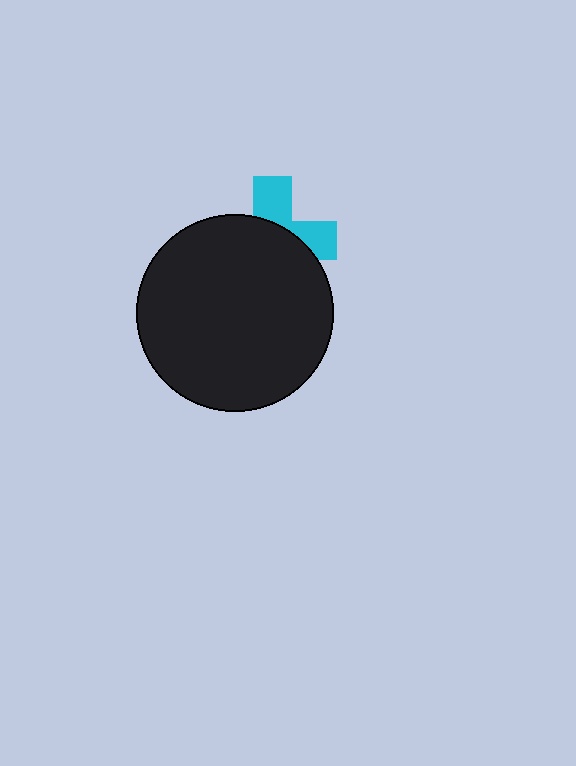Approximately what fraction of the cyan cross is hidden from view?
Roughly 63% of the cyan cross is hidden behind the black circle.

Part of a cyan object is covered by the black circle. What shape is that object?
It is a cross.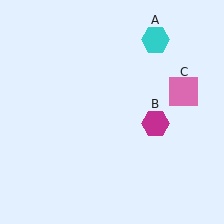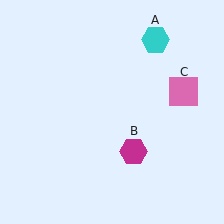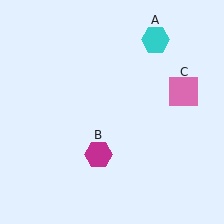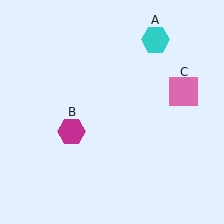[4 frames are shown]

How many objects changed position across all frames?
1 object changed position: magenta hexagon (object B).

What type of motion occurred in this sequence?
The magenta hexagon (object B) rotated clockwise around the center of the scene.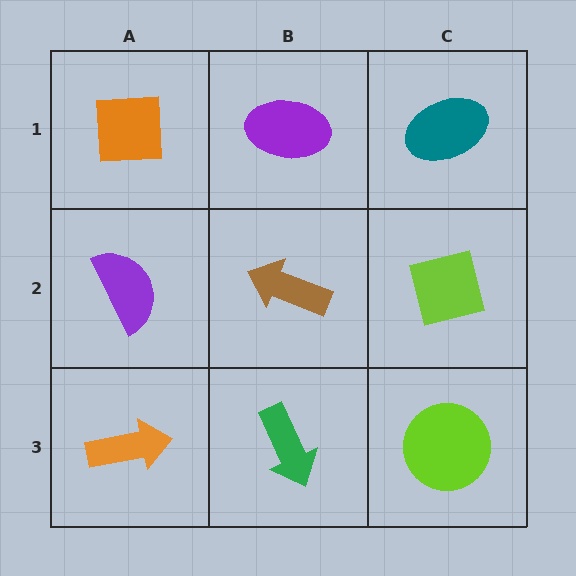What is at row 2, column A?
A purple semicircle.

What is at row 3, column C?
A lime circle.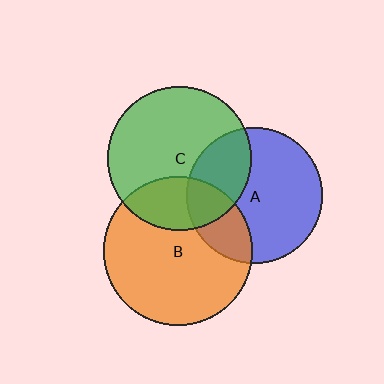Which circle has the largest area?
Circle B (orange).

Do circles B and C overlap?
Yes.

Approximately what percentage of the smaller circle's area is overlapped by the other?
Approximately 25%.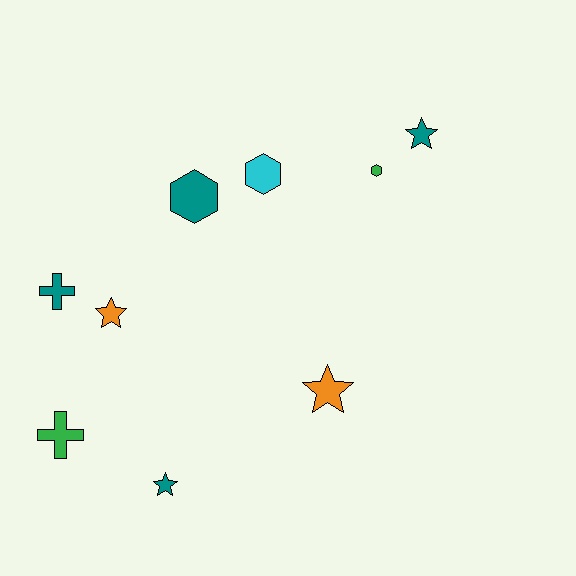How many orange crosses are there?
There are no orange crosses.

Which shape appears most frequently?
Star, with 4 objects.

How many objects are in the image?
There are 9 objects.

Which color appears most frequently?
Teal, with 4 objects.